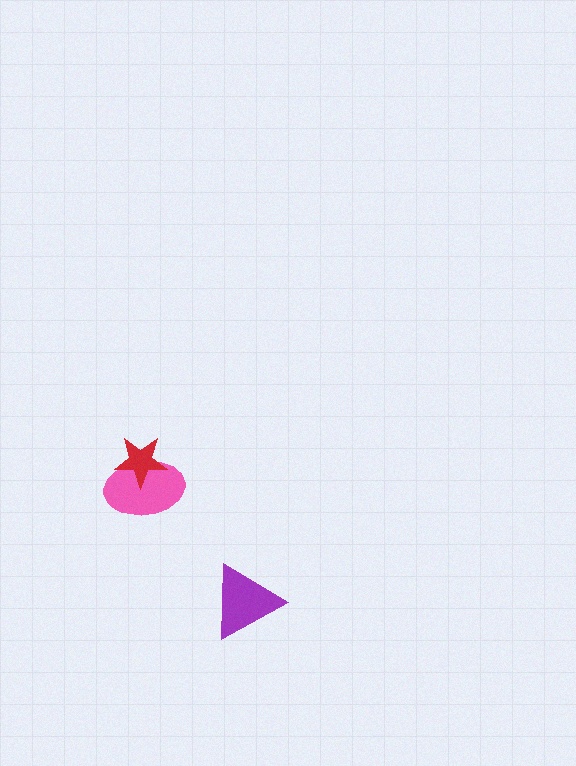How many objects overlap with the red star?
1 object overlaps with the red star.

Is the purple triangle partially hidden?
No, no other shape covers it.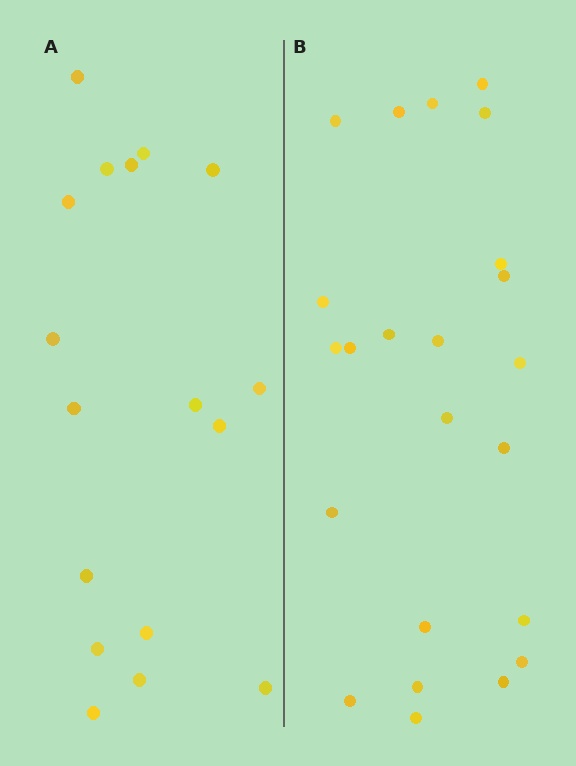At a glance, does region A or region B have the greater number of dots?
Region B (the right region) has more dots.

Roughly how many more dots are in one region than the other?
Region B has about 6 more dots than region A.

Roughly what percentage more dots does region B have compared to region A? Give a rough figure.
About 35% more.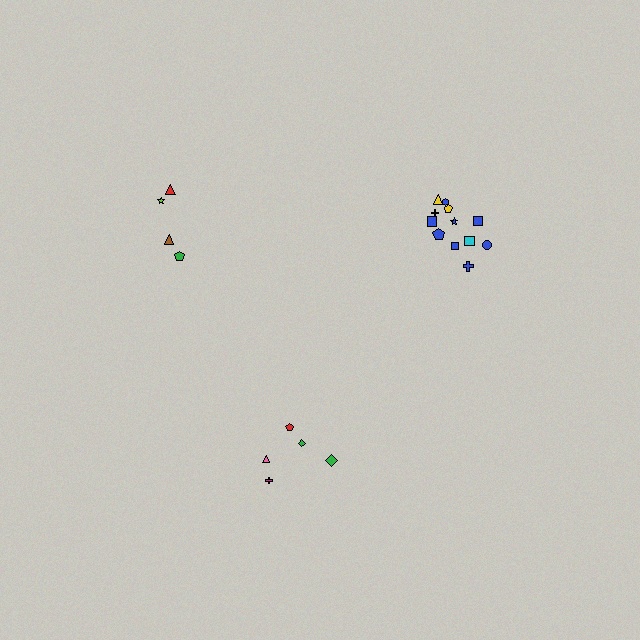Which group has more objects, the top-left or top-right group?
The top-right group.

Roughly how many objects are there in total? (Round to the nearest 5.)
Roughly 20 objects in total.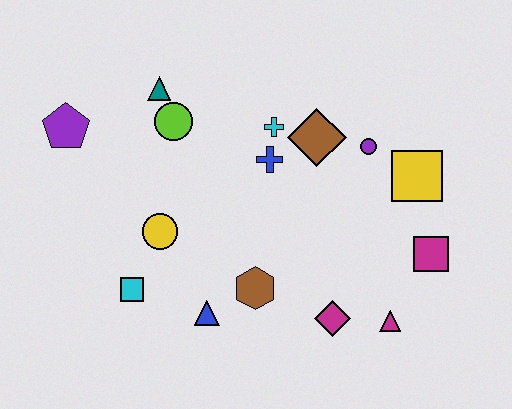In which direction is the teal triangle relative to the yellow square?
The teal triangle is to the left of the yellow square.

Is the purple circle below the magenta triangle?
No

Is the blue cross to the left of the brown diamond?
Yes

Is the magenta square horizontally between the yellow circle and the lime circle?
No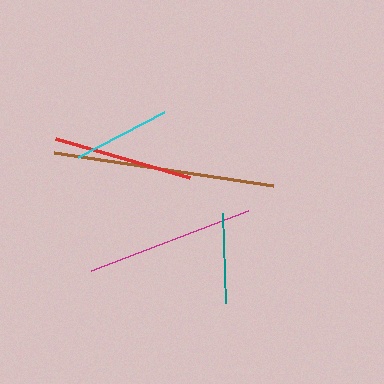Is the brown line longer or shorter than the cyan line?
The brown line is longer than the cyan line.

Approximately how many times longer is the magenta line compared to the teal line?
The magenta line is approximately 1.9 times the length of the teal line.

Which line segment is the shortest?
The teal line is the shortest at approximately 90 pixels.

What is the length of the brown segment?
The brown segment is approximately 222 pixels long.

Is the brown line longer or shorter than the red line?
The brown line is longer than the red line.